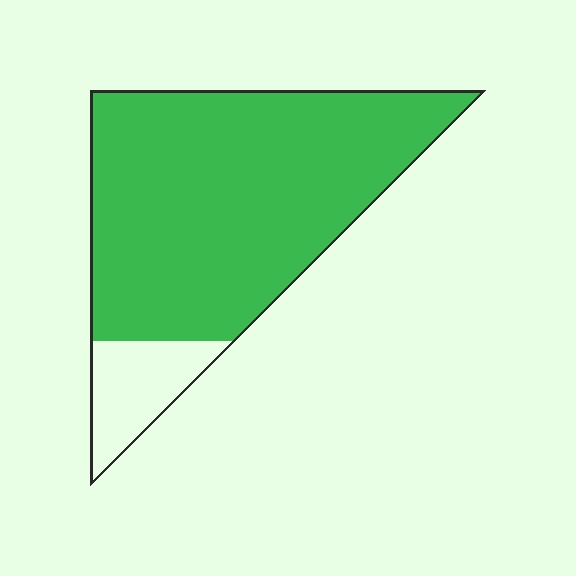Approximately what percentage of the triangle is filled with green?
Approximately 85%.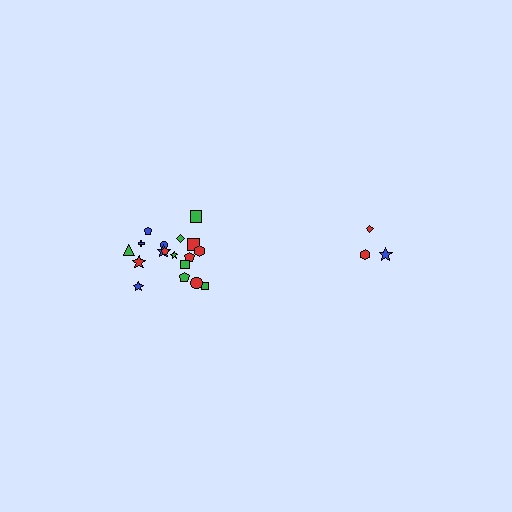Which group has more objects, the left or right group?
The left group.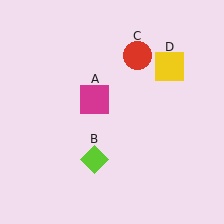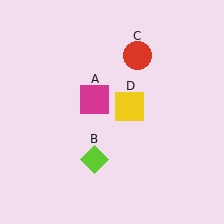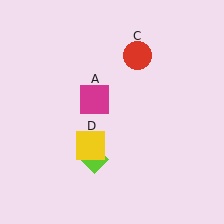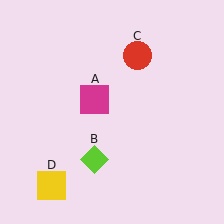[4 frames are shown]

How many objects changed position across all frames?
1 object changed position: yellow square (object D).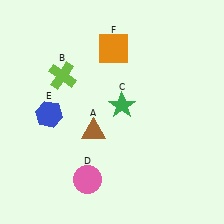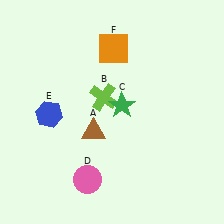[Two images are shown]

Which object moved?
The lime cross (B) moved right.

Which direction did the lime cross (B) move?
The lime cross (B) moved right.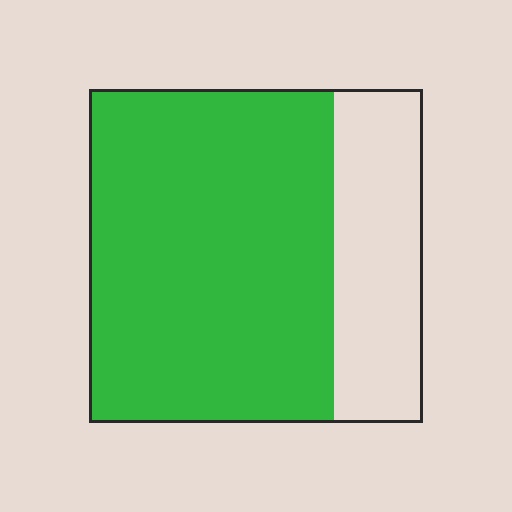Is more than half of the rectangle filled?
Yes.